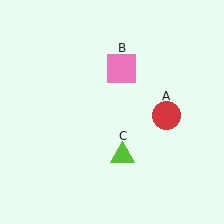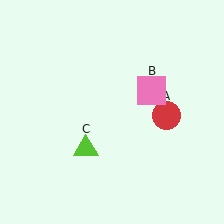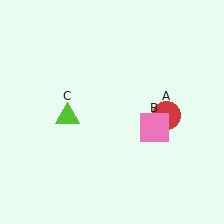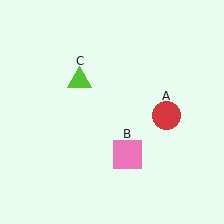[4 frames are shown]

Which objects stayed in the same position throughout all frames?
Red circle (object A) remained stationary.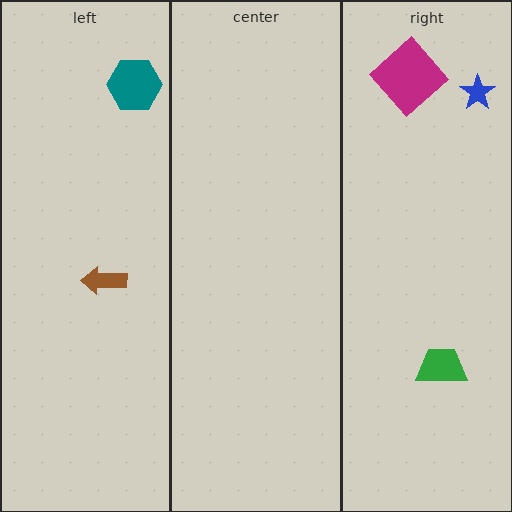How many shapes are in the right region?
3.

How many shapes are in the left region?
2.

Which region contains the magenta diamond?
The right region.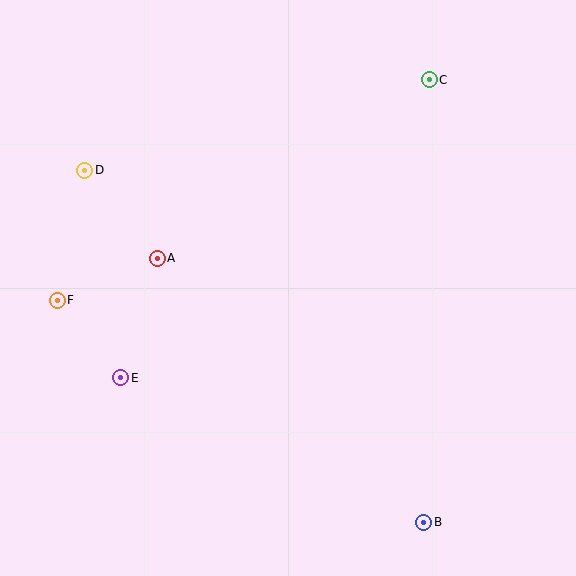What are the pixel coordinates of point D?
Point D is at (85, 170).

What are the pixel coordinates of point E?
Point E is at (121, 378).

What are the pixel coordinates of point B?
Point B is at (424, 522).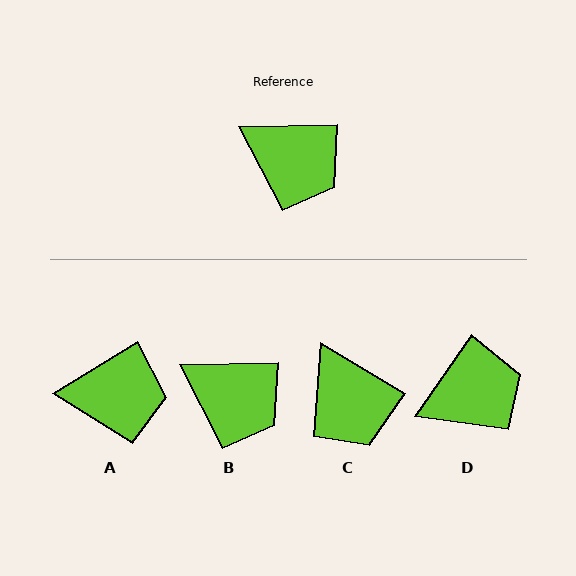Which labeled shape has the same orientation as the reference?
B.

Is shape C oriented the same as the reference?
No, it is off by about 32 degrees.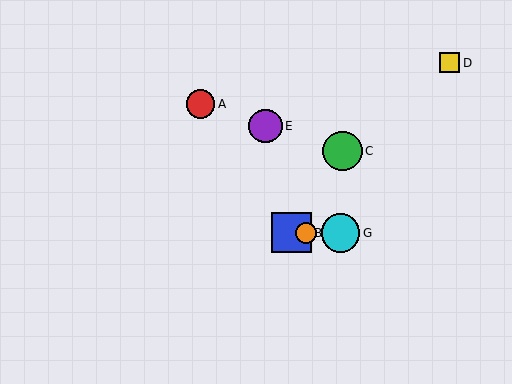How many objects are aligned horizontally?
3 objects (B, F, G) are aligned horizontally.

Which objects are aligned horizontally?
Objects B, F, G are aligned horizontally.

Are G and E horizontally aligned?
No, G is at y≈233 and E is at y≈126.